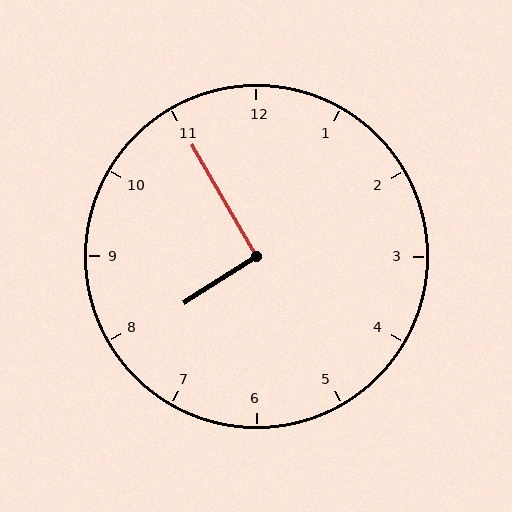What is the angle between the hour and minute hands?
Approximately 92 degrees.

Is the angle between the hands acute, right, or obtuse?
It is right.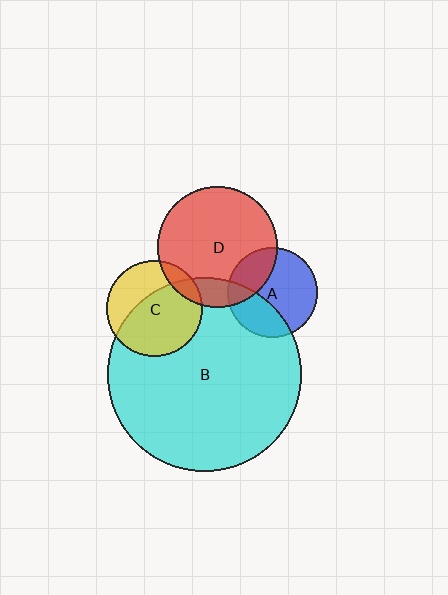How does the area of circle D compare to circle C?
Approximately 1.6 times.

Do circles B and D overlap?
Yes.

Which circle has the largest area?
Circle B (cyan).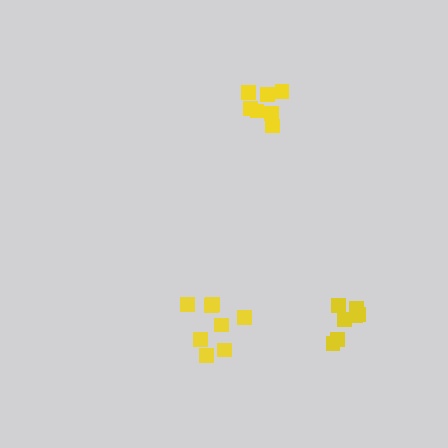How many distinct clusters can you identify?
There are 3 distinct clusters.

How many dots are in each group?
Group 1: 7 dots, Group 2: 8 dots, Group 3: 7 dots (22 total).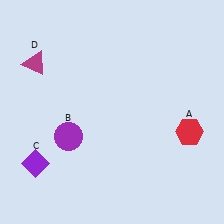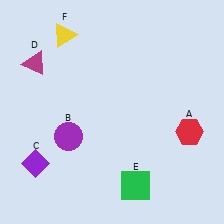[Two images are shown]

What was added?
A green square (E), a yellow triangle (F) were added in Image 2.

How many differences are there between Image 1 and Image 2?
There are 2 differences between the two images.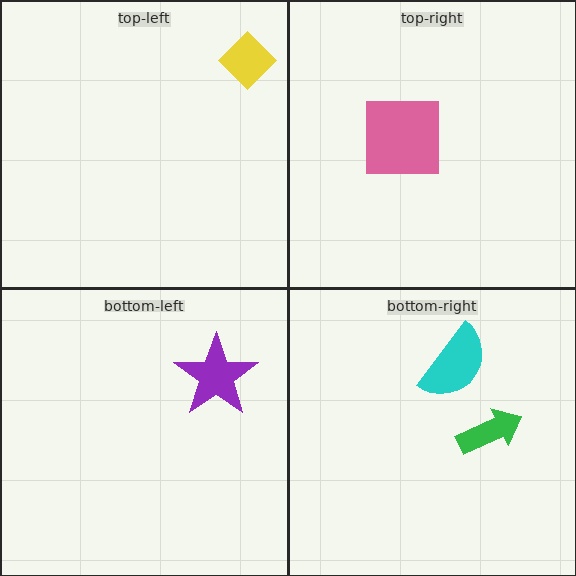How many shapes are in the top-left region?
1.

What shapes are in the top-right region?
The pink square.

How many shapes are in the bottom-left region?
1.